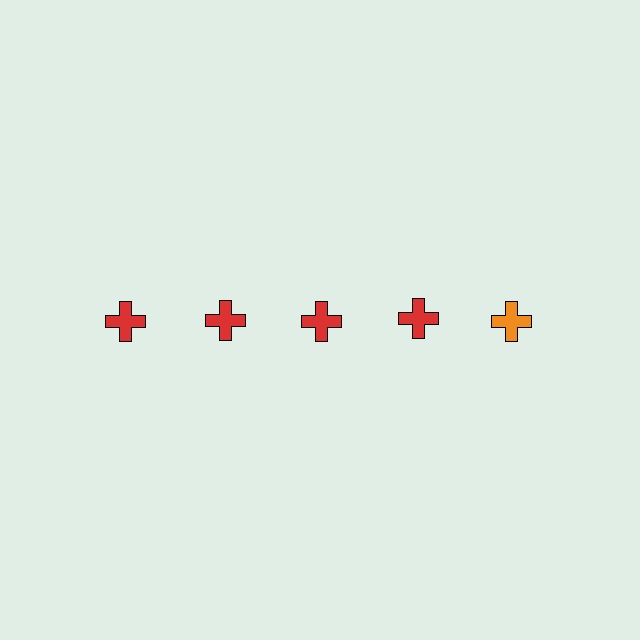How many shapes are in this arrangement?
There are 5 shapes arranged in a grid pattern.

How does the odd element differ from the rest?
It has a different color: orange instead of red.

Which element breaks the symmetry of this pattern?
The orange cross in the top row, rightmost column breaks the symmetry. All other shapes are red crosses.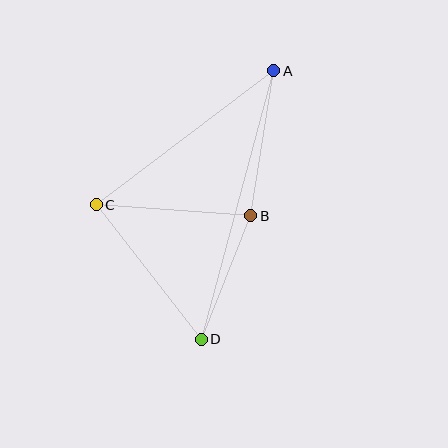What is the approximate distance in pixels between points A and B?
The distance between A and B is approximately 147 pixels.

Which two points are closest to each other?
Points B and D are closest to each other.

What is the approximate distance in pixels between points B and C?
The distance between B and C is approximately 155 pixels.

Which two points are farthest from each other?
Points A and D are farthest from each other.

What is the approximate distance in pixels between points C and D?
The distance between C and D is approximately 171 pixels.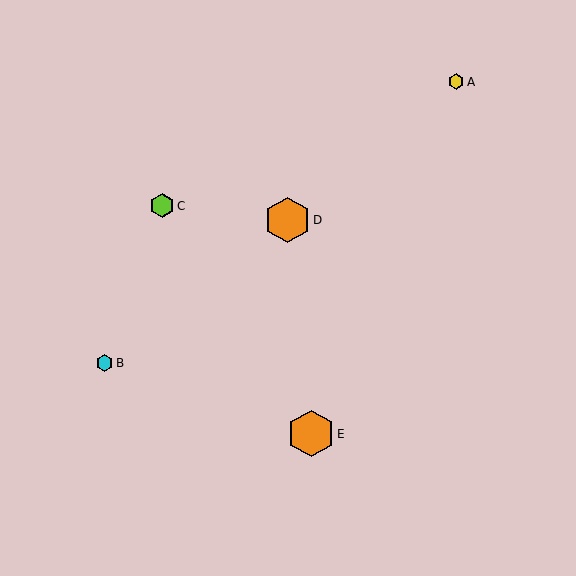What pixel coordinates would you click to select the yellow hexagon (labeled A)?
Click at (456, 82) to select the yellow hexagon A.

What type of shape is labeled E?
Shape E is an orange hexagon.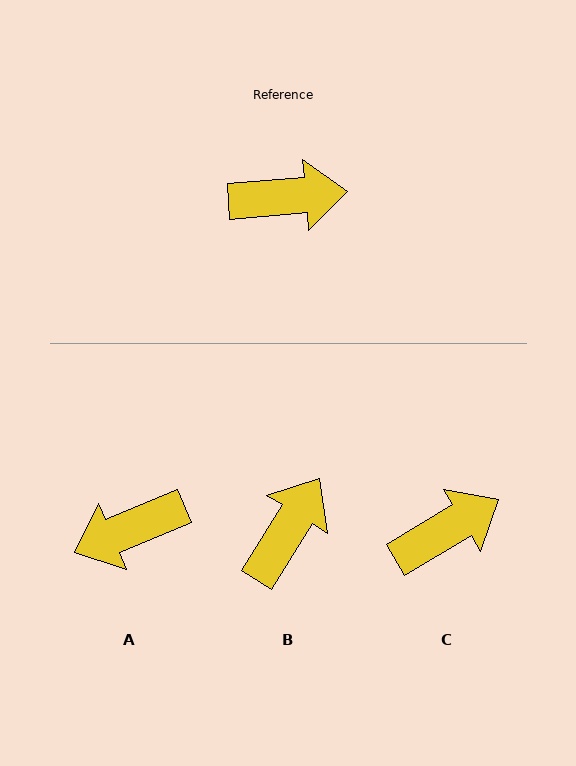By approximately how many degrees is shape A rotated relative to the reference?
Approximately 162 degrees clockwise.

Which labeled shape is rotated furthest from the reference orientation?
A, about 162 degrees away.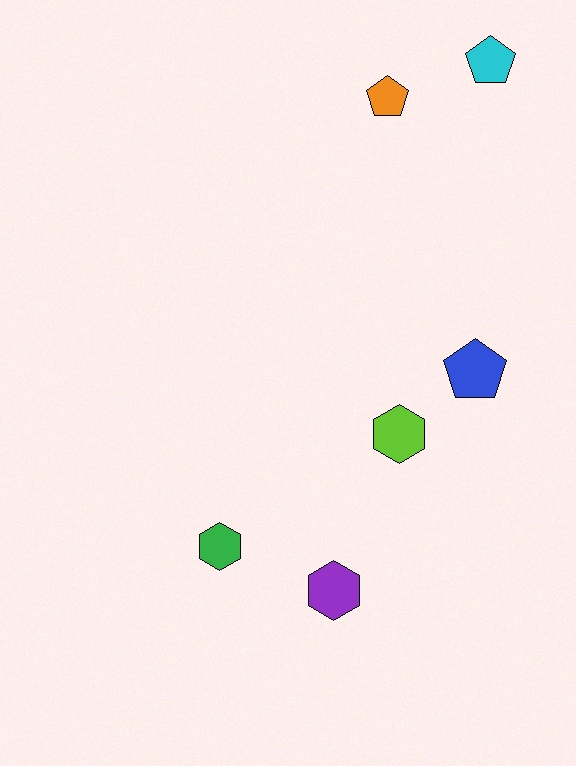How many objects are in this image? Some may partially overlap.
There are 6 objects.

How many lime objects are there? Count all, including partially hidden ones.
There is 1 lime object.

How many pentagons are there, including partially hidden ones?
There are 3 pentagons.